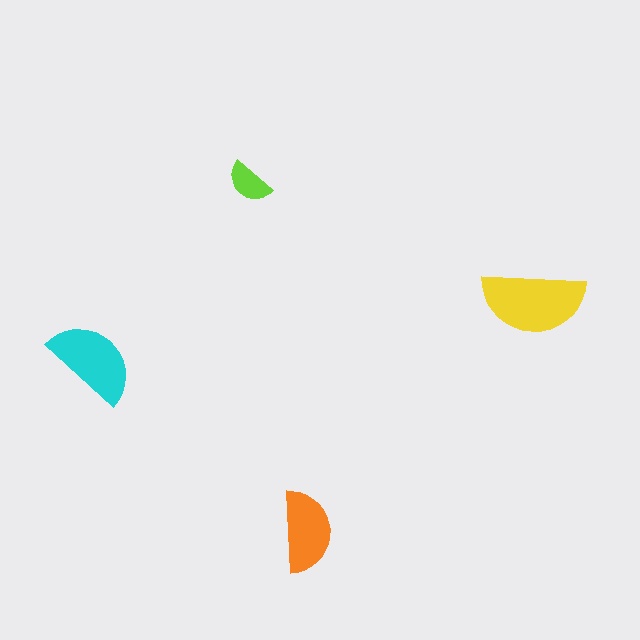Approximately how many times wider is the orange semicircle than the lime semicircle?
About 1.5 times wider.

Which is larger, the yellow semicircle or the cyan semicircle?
The yellow one.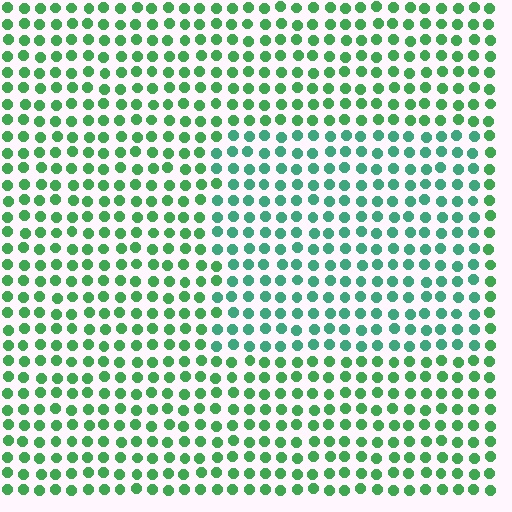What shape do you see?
I see a rectangle.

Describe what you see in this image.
The image is filled with small green elements in a uniform arrangement. A rectangle-shaped region is visible where the elements are tinted to a slightly different hue, forming a subtle color boundary.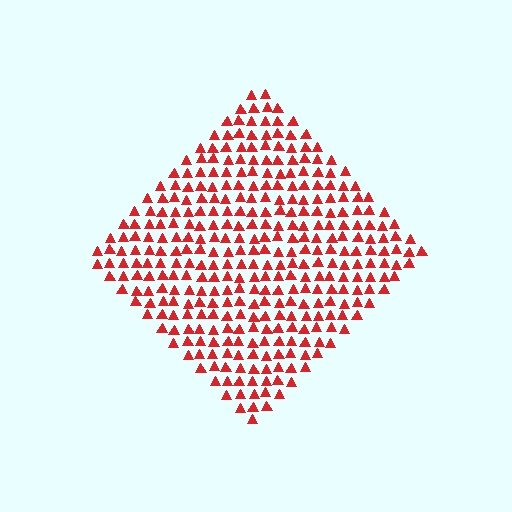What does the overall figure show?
The overall figure shows a diamond.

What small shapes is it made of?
It is made of small triangles.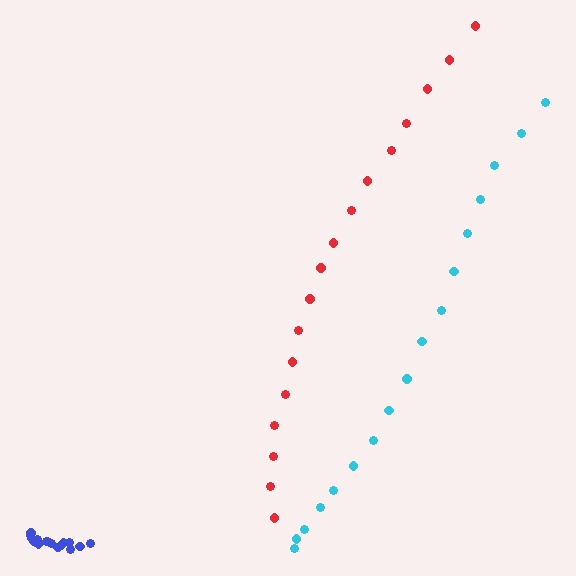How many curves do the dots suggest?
There are 3 distinct paths.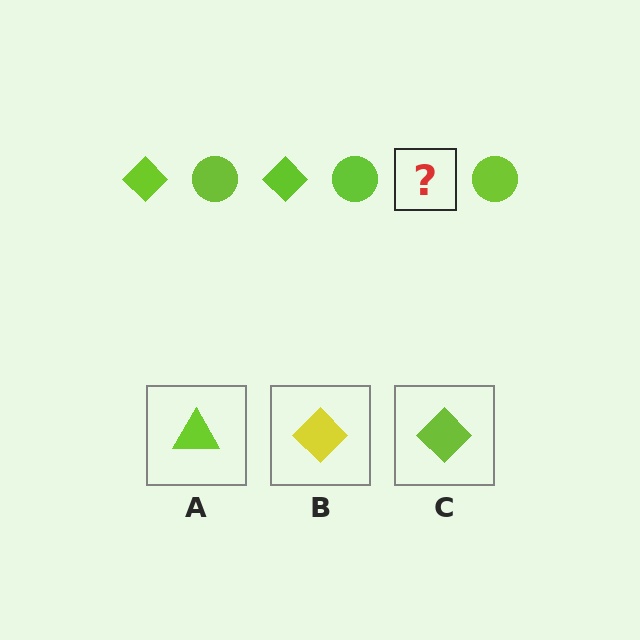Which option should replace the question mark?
Option C.